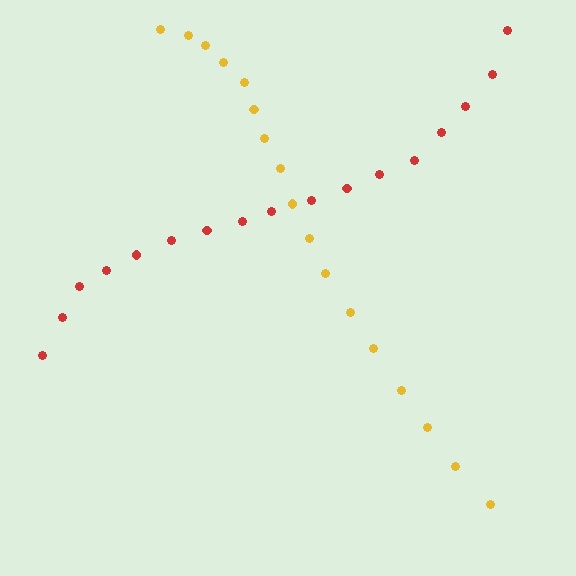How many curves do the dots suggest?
There are 2 distinct paths.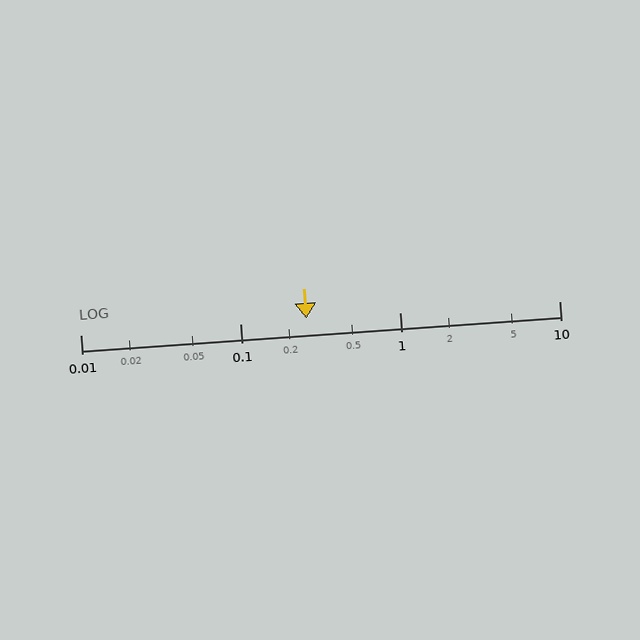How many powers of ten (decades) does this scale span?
The scale spans 3 decades, from 0.01 to 10.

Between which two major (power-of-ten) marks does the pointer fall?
The pointer is between 0.1 and 1.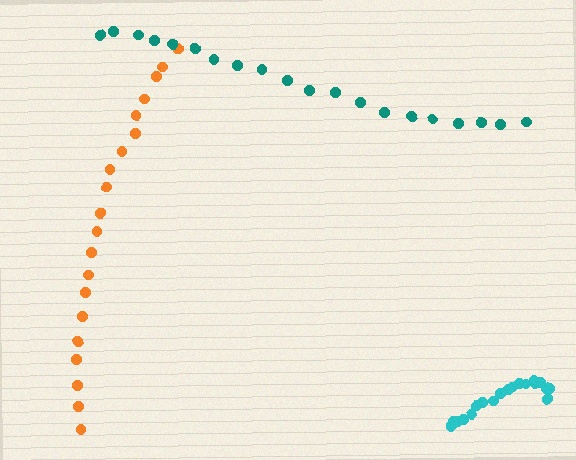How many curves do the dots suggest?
There are 3 distinct paths.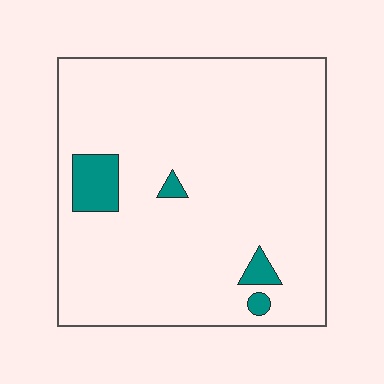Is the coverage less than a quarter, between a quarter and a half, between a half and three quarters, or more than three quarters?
Less than a quarter.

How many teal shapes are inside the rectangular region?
4.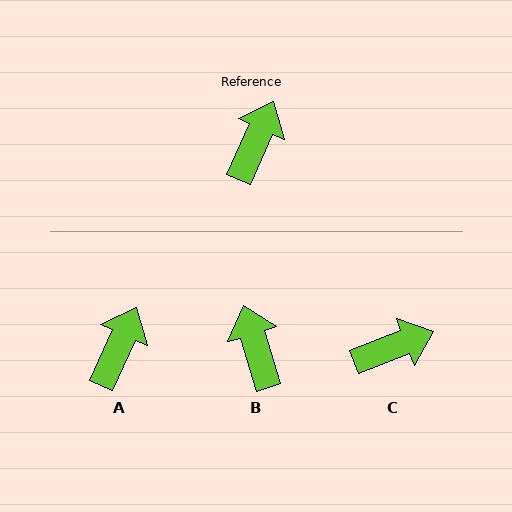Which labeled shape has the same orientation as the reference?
A.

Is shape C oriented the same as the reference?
No, it is off by about 44 degrees.